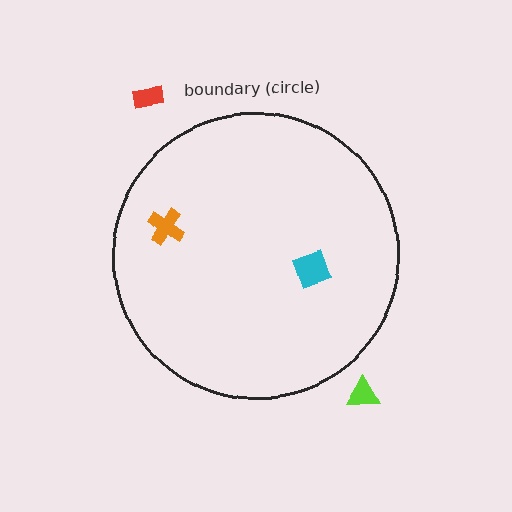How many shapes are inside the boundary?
2 inside, 2 outside.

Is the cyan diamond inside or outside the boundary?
Inside.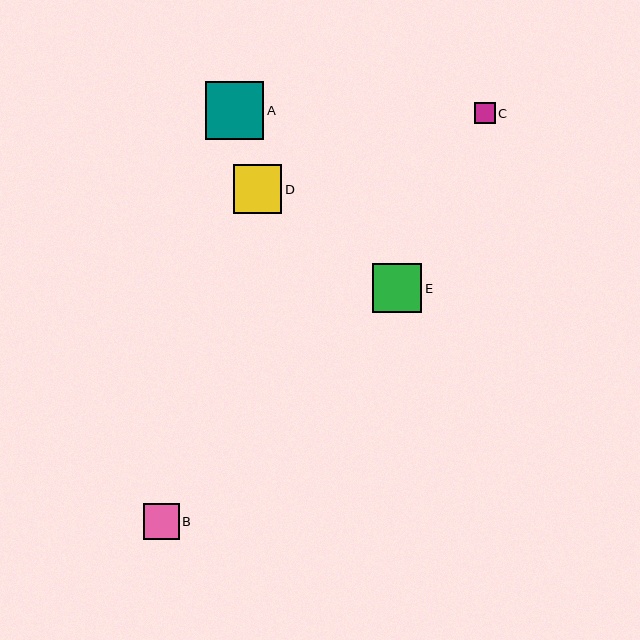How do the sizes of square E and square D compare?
Square E and square D are approximately the same size.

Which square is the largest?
Square A is the largest with a size of approximately 58 pixels.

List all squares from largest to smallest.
From largest to smallest: A, E, D, B, C.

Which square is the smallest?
Square C is the smallest with a size of approximately 20 pixels.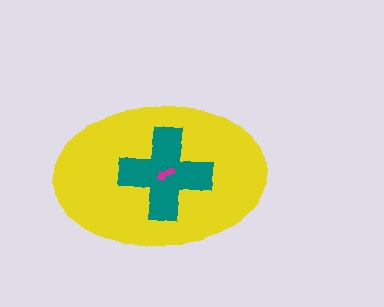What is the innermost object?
The magenta arrow.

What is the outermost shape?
The yellow ellipse.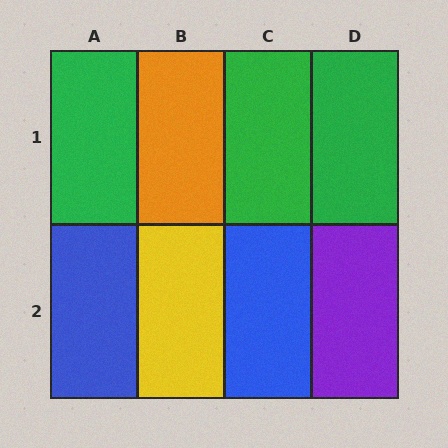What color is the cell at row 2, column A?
Blue.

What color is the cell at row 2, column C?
Blue.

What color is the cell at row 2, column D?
Purple.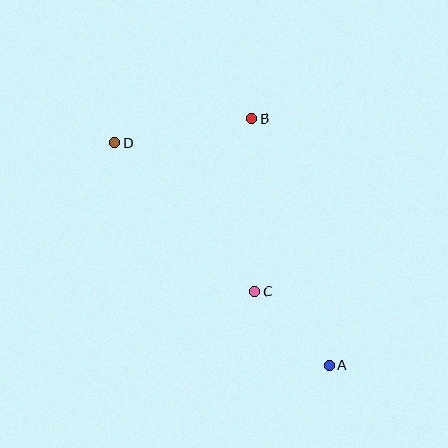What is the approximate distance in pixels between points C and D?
The distance between C and D is approximately 204 pixels.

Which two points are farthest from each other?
Points A and D are farthest from each other.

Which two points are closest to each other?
Points A and C are closest to each other.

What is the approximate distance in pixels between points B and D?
The distance between B and D is approximately 139 pixels.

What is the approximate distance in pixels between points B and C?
The distance between B and C is approximately 173 pixels.